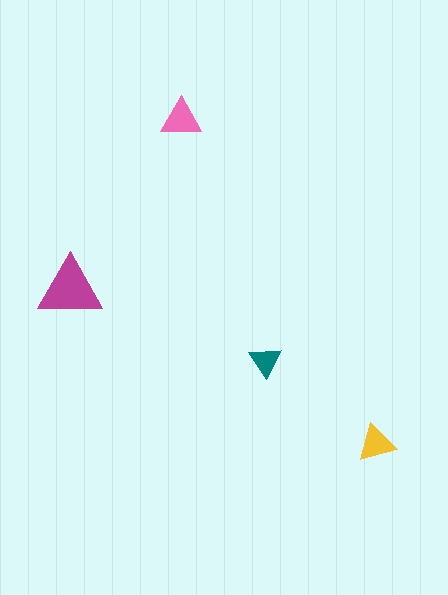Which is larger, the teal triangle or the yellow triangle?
The yellow one.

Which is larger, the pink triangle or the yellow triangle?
The pink one.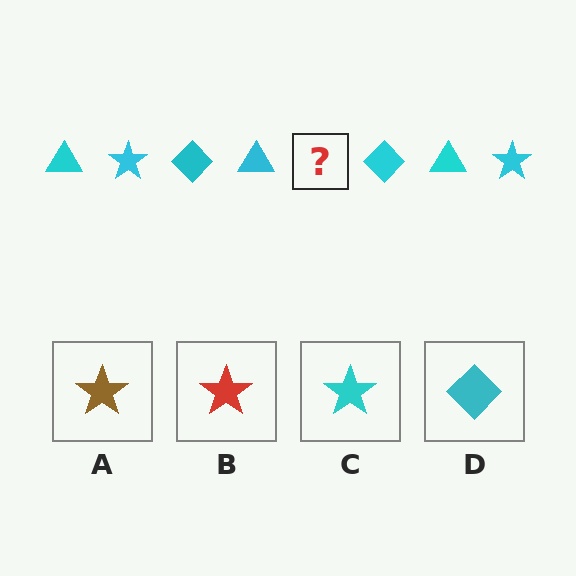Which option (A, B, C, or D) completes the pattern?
C.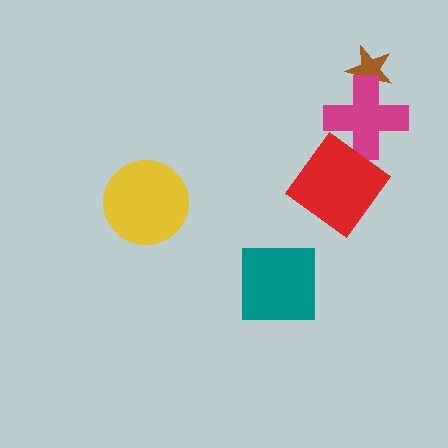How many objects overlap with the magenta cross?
1 object overlaps with the magenta cross.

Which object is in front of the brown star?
The magenta cross is in front of the brown star.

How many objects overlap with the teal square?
0 objects overlap with the teal square.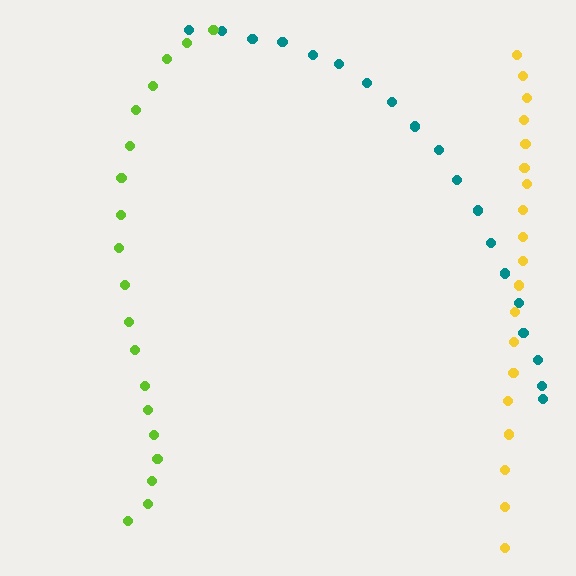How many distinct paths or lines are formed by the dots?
There are 3 distinct paths.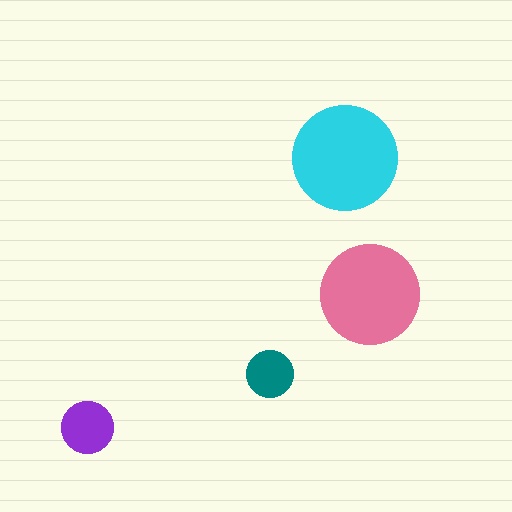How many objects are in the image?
There are 4 objects in the image.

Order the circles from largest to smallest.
the cyan one, the pink one, the purple one, the teal one.